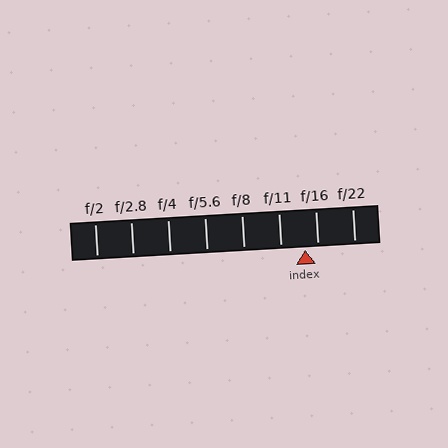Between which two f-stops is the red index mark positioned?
The index mark is between f/11 and f/16.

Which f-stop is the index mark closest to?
The index mark is closest to f/16.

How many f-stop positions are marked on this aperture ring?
There are 8 f-stop positions marked.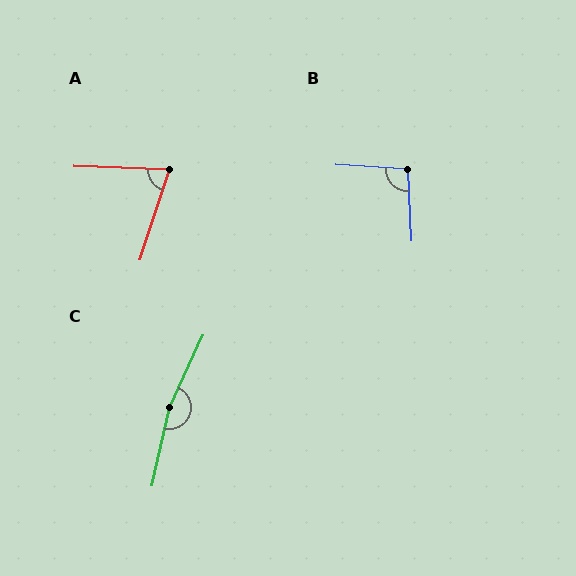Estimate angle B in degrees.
Approximately 97 degrees.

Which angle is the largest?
C, at approximately 167 degrees.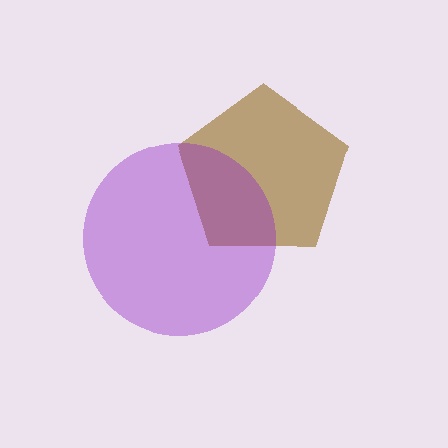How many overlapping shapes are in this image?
There are 2 overlapping shapes in the image.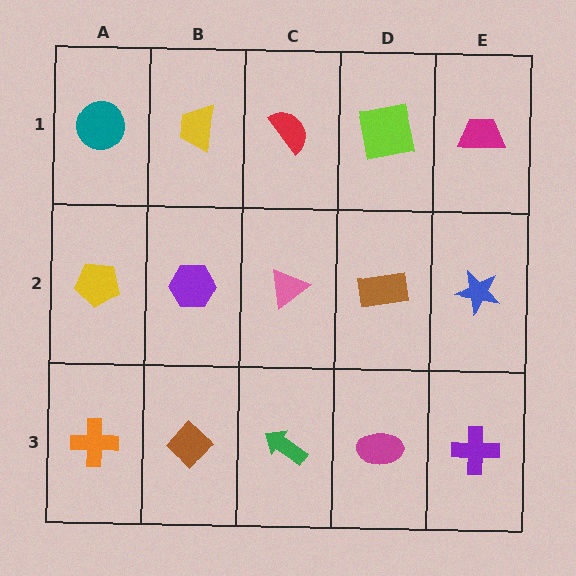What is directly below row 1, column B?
A purple hexagon.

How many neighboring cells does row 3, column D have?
3.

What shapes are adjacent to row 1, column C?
A pink triangle (row 2, column C), a yellow trapezoid (row 1, column B), a lime square (row 1, column D).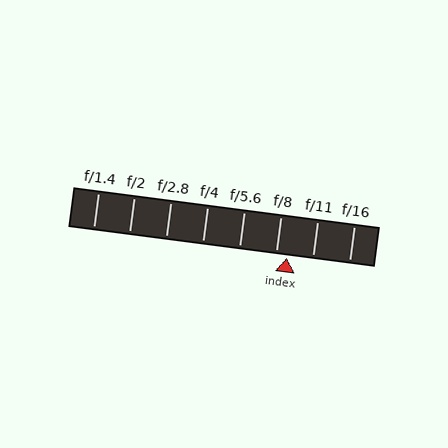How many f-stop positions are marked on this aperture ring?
There are 8 f-stop positions marked.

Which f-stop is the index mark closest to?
The index mark is closest to f/8.